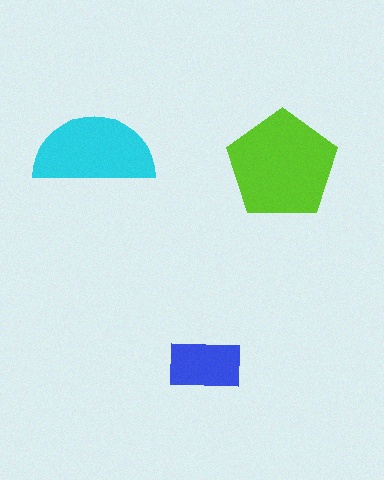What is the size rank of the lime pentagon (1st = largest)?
1st.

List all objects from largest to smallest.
The lime pentagon, the cyan semicircle, the blue rectangle.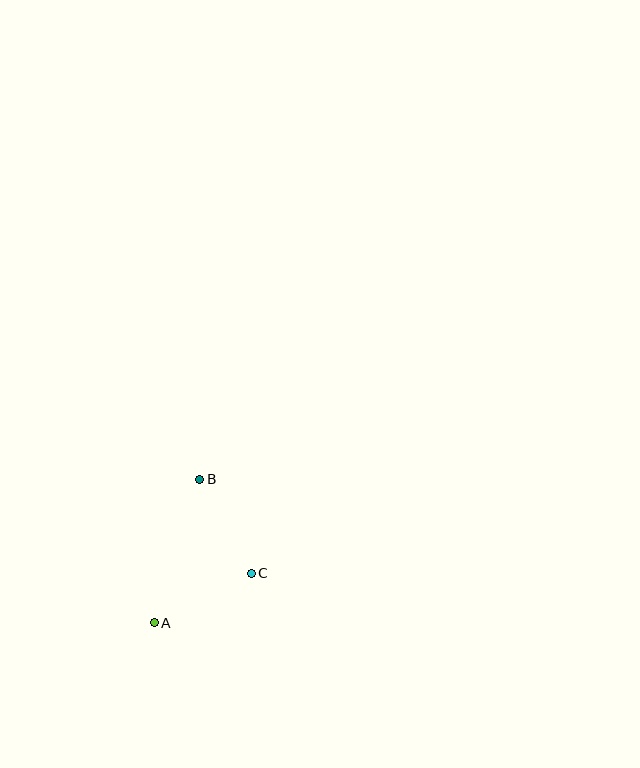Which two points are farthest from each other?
Points A and B are farthest from each other.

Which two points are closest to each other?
Points B and C are closest to each other.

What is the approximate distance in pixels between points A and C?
The distance between A and C is approximately 109 pixels.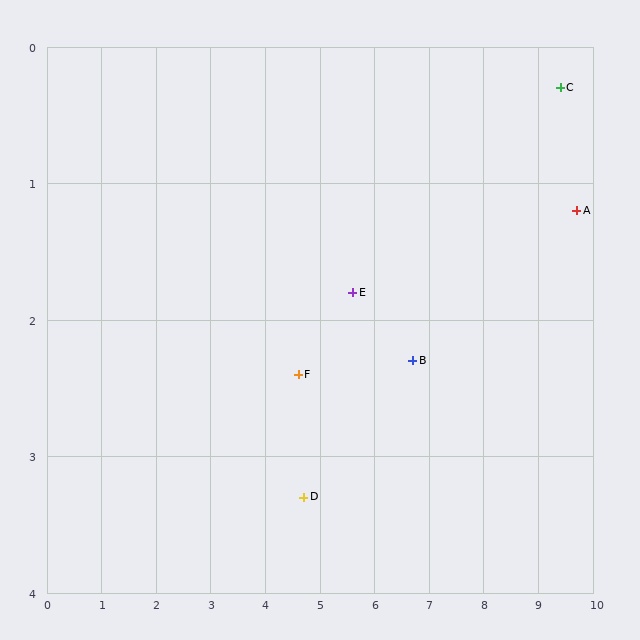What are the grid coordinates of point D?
Point D is at approximately (4.7, 3.3).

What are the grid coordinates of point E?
Point E is at approximately (5.6, 1.8).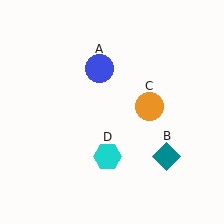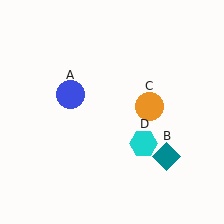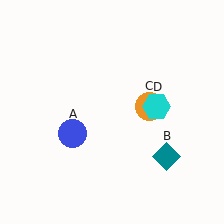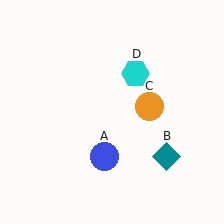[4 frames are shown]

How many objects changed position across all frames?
2 objects changed position: blue circle (object A), cyan hexagon (object D).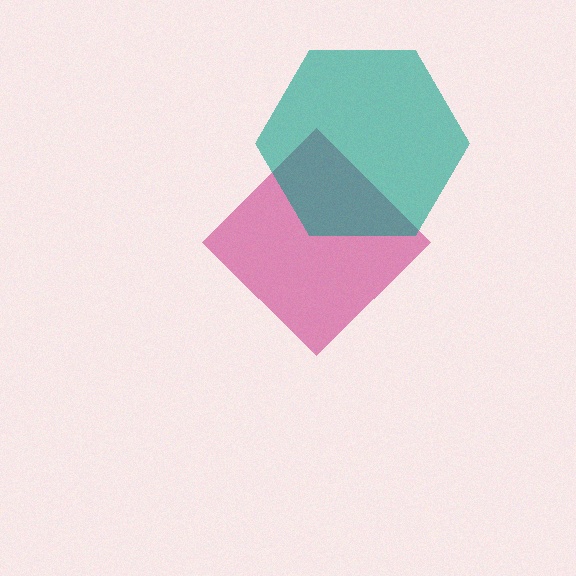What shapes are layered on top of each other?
The layered shapes are: a magenta diamond, a teal hexagon.